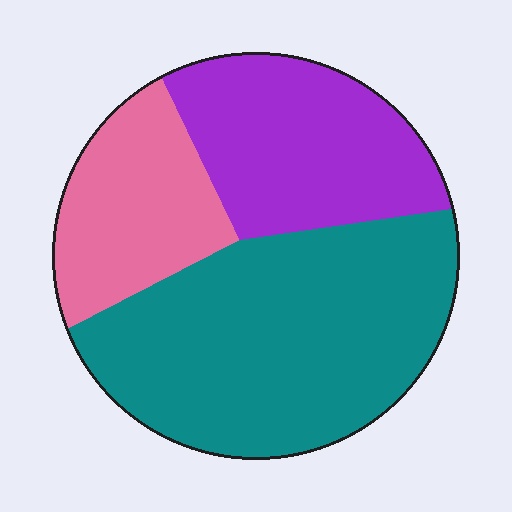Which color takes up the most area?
Teal, at roughly 50%.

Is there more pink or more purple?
Purple.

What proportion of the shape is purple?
Purple covers about 30% of the shape.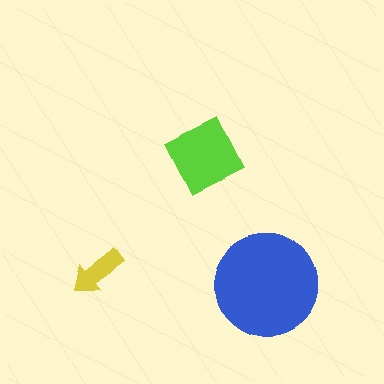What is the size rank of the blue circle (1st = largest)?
1st.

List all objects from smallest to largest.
The yellow arrow, the lime diamond, the blue circle.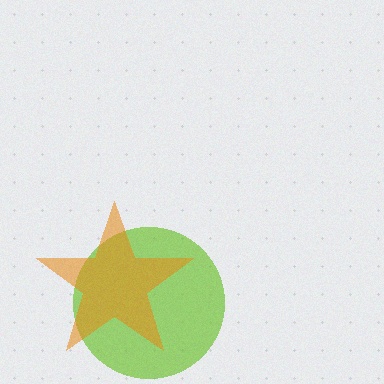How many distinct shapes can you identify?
There are 2 distinct shapes: a lime circle, an orange star.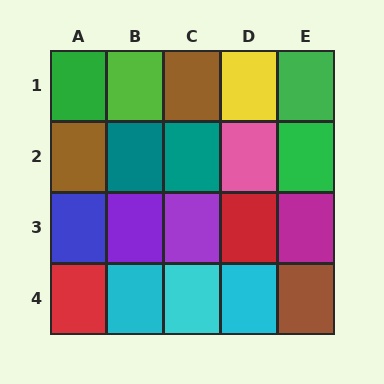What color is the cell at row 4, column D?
Cyan.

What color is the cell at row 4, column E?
Brown.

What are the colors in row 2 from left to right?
Brown, teal, teal, pink, green.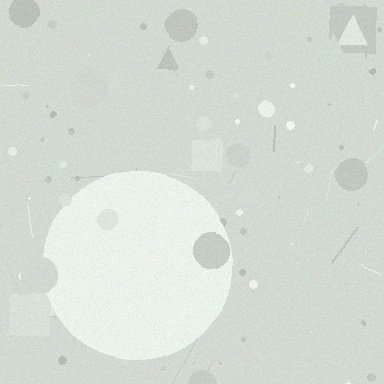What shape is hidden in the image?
A circle is hidden in the image.